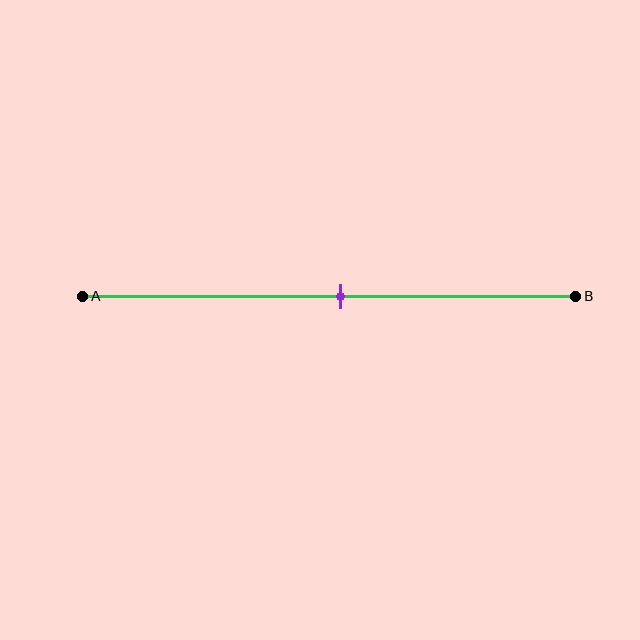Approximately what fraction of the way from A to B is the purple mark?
The purple mark is approximately 50% of the way from A to B.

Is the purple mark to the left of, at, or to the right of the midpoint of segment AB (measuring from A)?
The purple mark is approximately at the midpoint of segment AB.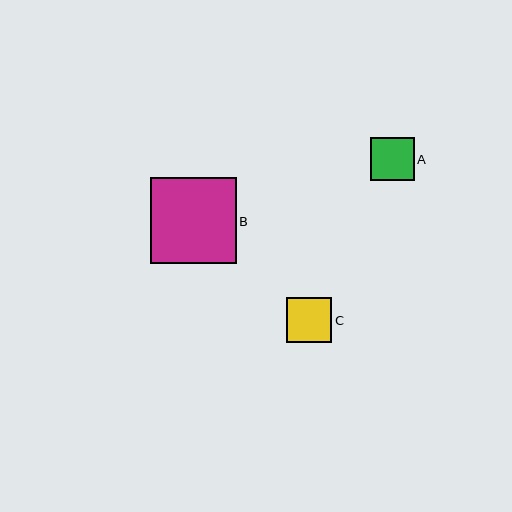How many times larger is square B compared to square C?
Square B is approximately 1.9 times the size of square C.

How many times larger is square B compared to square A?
Square B is approximately 2.0 times the size of square A.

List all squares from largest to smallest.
From largest to smallest: B, C, A.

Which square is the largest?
Square B is the largest with a size of approximately 85 pixels.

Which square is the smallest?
Square A is the smallest with a size of approximately 44 pixels.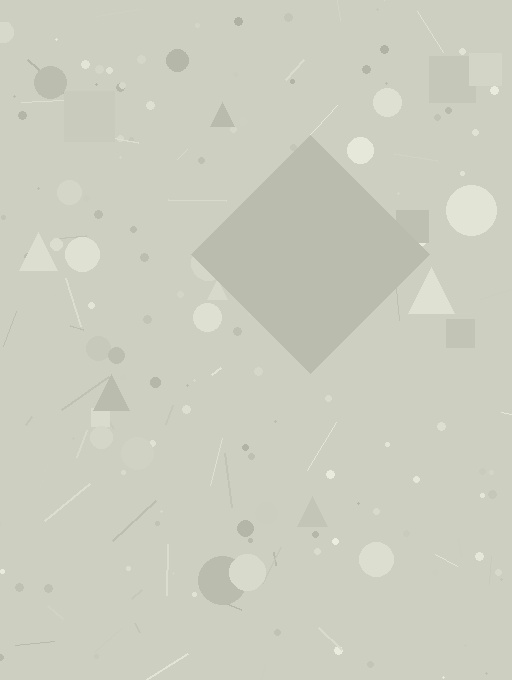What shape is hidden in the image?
A diamond is hidden in the image.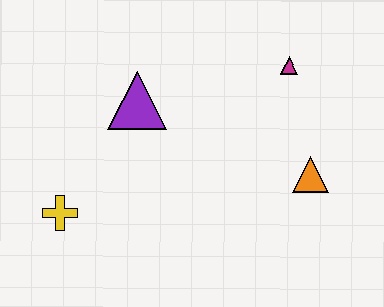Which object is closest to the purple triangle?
The yellow cross is closest to the purple triangle.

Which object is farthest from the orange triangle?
The yellow cross is farthest from the orange triangle.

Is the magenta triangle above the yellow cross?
Yes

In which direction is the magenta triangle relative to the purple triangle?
The magenta triangle is to the right of the purple triangle.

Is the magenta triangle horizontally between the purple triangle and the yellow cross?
No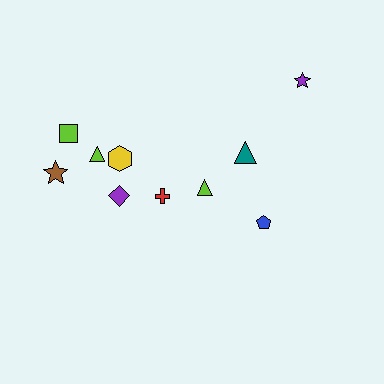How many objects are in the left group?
There are 6 objects.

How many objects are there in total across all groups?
There are 10 objects.